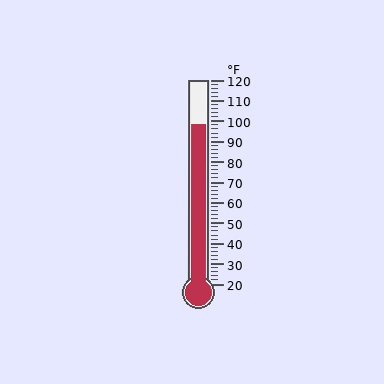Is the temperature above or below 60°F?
The temperature is above 60°F.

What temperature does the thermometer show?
The thermometer shows approximately 98°F.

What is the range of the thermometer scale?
The thermometer scale ranges from 20°F to 120°F.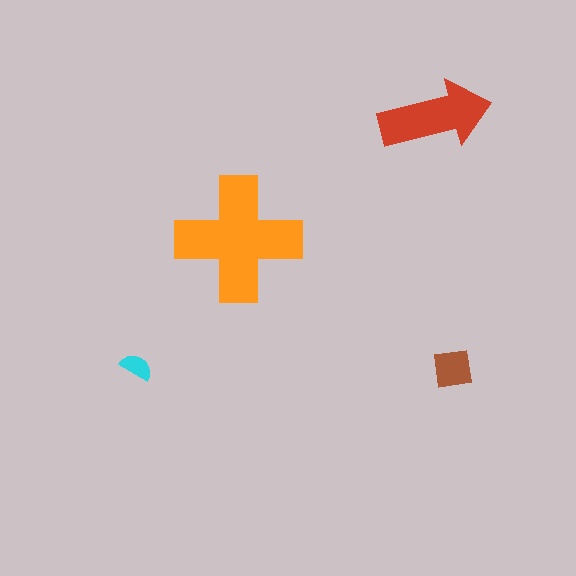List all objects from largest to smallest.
The orange cross, the red arrow, the brown square, the cyan semicircle.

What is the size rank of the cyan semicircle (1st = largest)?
4th.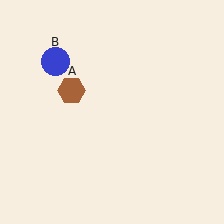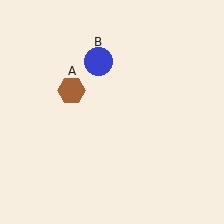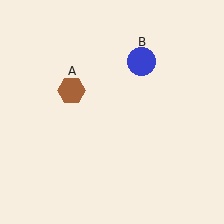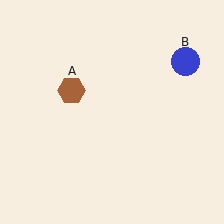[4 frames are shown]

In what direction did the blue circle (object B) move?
The blue circle (object B) moved right.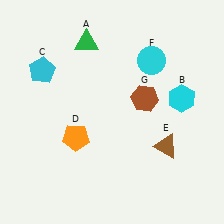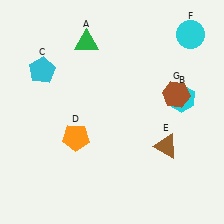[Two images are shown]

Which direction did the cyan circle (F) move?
The cyan circle (F) moved right.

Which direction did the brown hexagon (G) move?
The brown hexagon (G) moved right.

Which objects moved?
The objects that moved are: the cyan circle (F), the brown hexagon (G).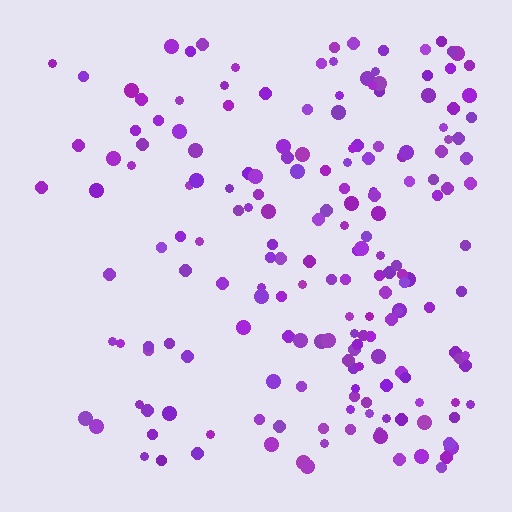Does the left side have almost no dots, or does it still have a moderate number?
Still a moderate number, just noticeably fewer than the right.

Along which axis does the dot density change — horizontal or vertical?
Horizontal.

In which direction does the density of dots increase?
From left to right, with the right side densest.